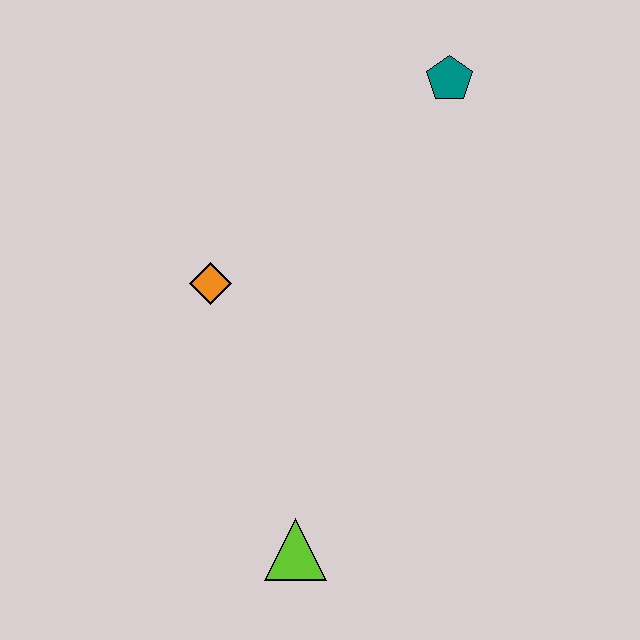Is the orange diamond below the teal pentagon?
Yes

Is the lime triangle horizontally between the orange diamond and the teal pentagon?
Yes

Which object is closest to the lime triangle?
The orange diamond is closest to the lime triangle.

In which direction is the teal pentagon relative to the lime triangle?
The teal pentagon is above the lime triangle.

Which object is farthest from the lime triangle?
The teal pentagon is farthest from the lime triangle.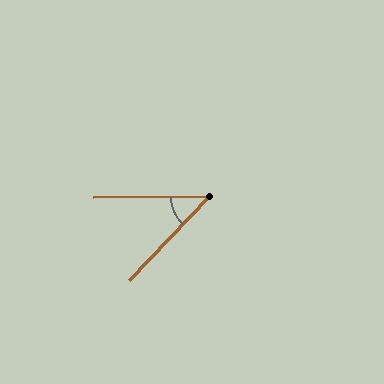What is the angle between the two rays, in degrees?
Approximately 46 degrees.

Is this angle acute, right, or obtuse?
It is acute.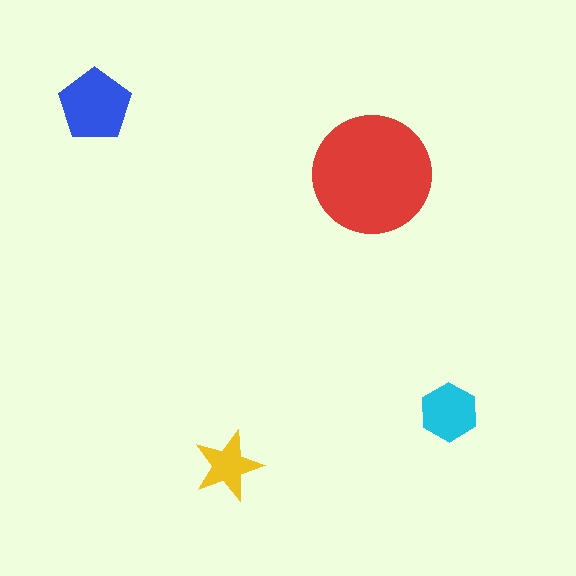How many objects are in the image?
There are 4 objects in the image.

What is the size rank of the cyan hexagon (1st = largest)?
3rd.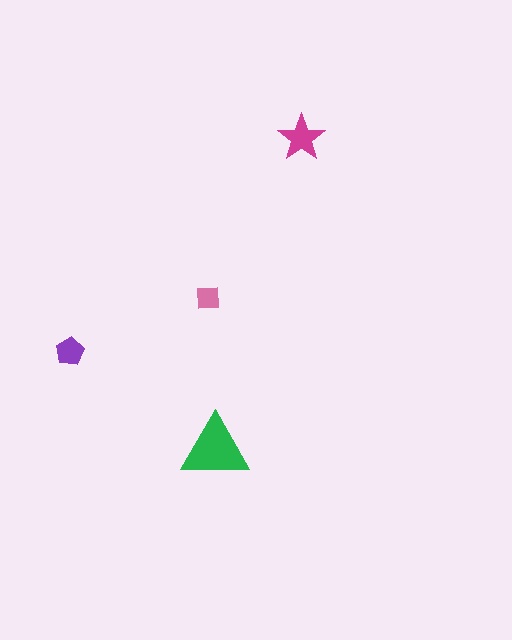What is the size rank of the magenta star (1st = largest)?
2nd.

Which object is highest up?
The magenta star is topmost.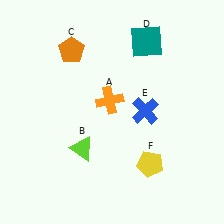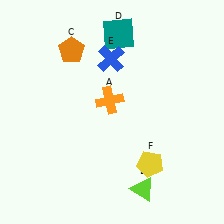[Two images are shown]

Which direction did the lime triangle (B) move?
The lime triangle (B) moved right.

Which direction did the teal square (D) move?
The teal square (D) moved left.